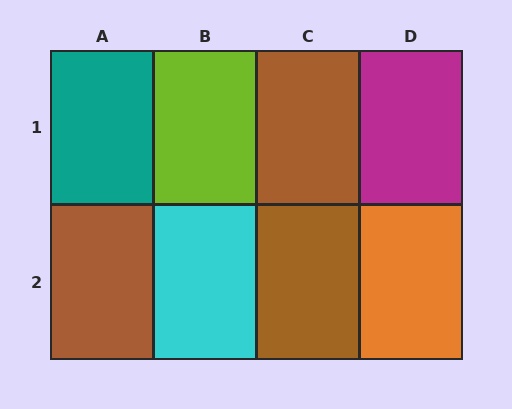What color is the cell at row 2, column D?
Orange.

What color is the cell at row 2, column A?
Brown.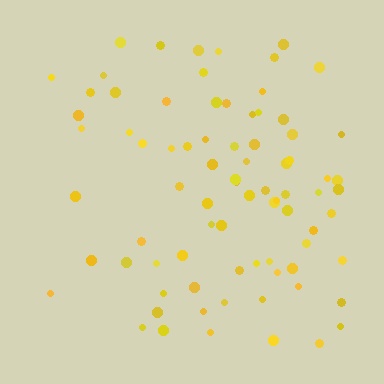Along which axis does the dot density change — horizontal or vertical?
Horizontal.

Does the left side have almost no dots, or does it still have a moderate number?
Still a moderate number, just noticeably fewer than the right.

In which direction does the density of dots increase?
From left to right, with the right side densest.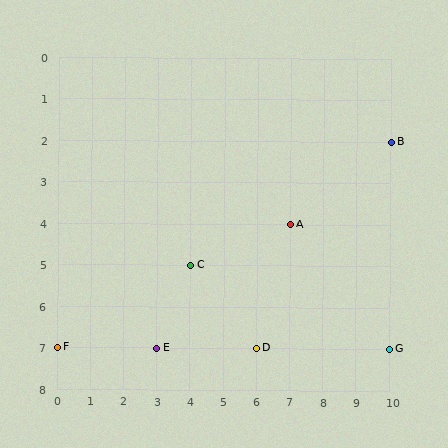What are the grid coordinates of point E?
Point E is at grid coordinates (3, 7).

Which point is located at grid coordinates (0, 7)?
Point F is at (0, 7).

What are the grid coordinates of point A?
Point A is at grid coordinates (7, 4).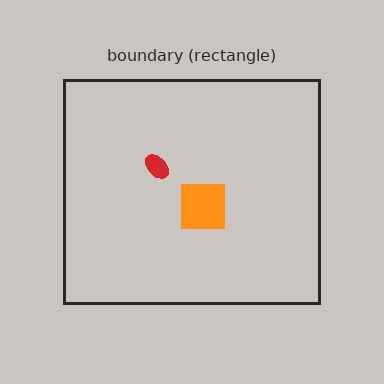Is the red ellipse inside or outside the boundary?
Inside.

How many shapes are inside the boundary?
2 inside, 0 outside.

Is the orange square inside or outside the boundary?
Inside.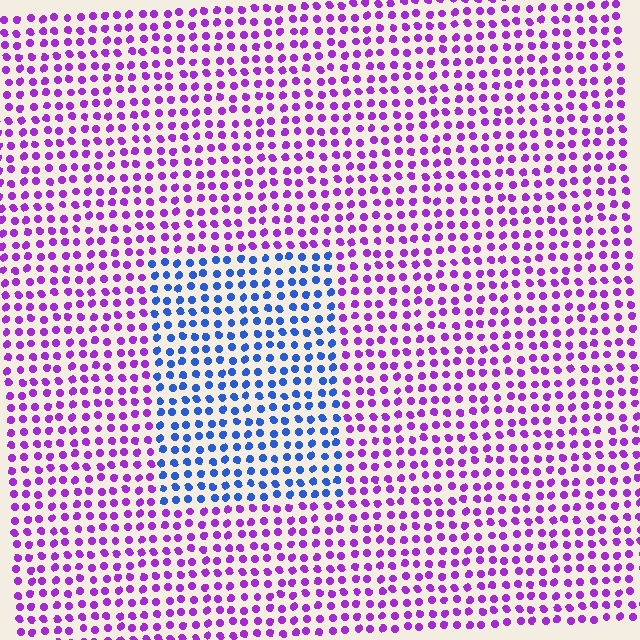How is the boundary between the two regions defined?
The boundary is defined purely by a slight shift in hue (about 63 degrees). Spacing, size, and orientation are identical on both sides.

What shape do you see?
I see a rectangle.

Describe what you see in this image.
The image is filled with small purple elements in a uniform arrangement. A rectangle-shaped region is visible where the elements are tinted to a slightly different hue, forming a subtle color boundary.